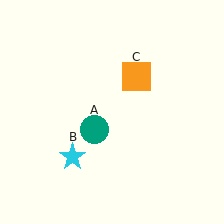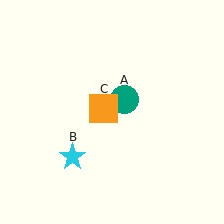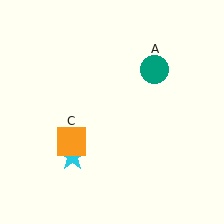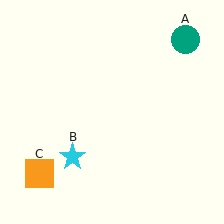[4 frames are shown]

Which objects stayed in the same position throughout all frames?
Cyan star (object B) remained stationary.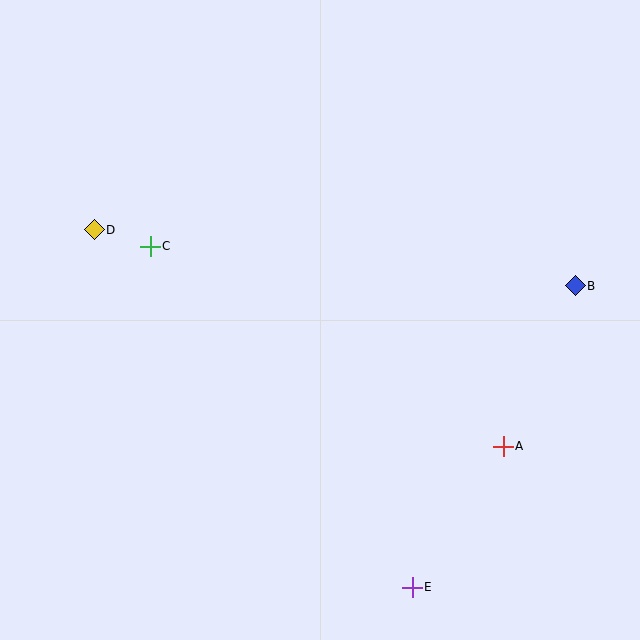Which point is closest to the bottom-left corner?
Point E is closest to the bottom-left corner.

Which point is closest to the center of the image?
Point C at (150, 247) is closest to the center.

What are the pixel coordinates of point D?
Point D is at (94, 230).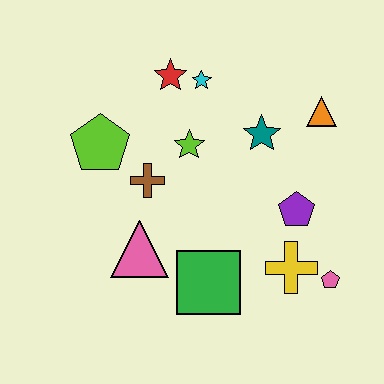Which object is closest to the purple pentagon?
The yellow cross is closest to the purple pentagon.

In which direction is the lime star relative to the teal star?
The lime star is to the left of the teal star.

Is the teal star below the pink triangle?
No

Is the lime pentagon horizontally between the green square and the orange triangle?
No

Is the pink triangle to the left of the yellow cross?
Yes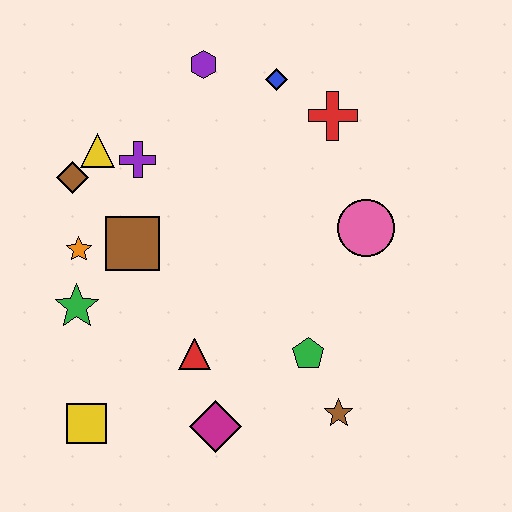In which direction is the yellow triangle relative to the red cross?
The yellow triangle is to the left of the red cross.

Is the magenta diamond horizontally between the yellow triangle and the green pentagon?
Yes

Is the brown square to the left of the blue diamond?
Yes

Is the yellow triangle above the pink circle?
Yes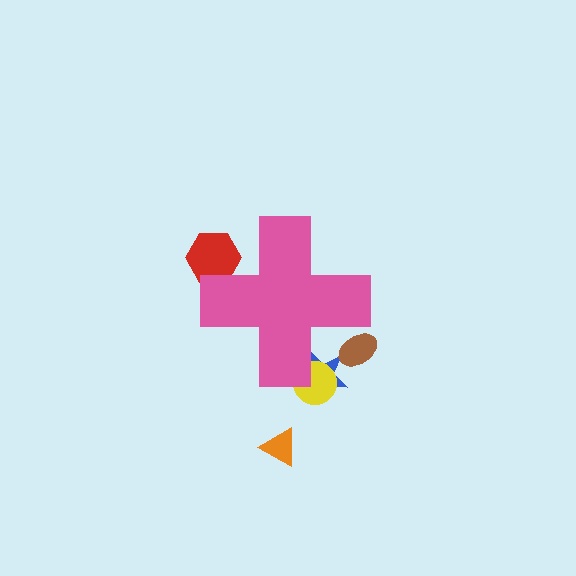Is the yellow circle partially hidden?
Yes, the yellow circle is partially hidden behind the pink cross.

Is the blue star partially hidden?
Yes, the blue star is partially hidden behind the pink cross.